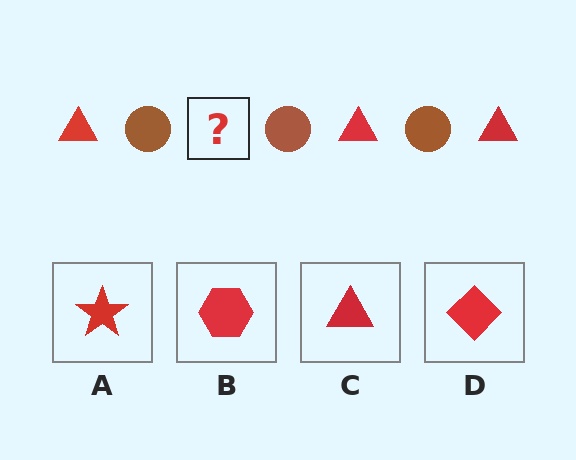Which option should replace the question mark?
Option C.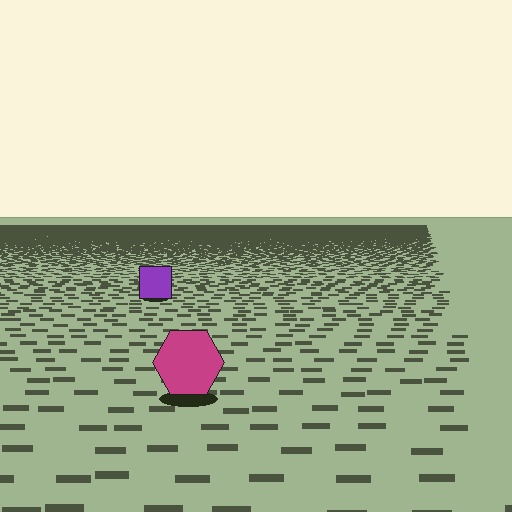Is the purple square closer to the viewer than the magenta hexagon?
No. The magenta hexagon is closer — you can tell from the texture gradient: the ground texture is coarser near it.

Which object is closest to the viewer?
The magenta hexagon is closest. The texture marks near it are larger and more spread out.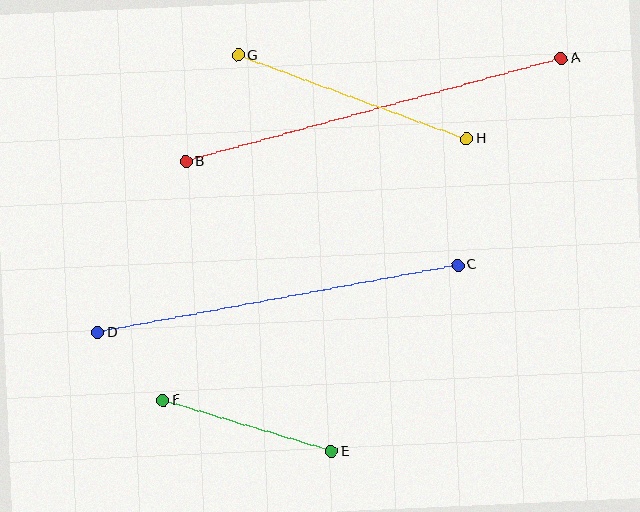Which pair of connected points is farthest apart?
Points A and B are farthest apart.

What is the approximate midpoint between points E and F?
The midpoint is at approximately (247, 426) pixels.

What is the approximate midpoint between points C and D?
The midpoint is at approximately (278, 299) pixels.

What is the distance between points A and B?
The distance is approximately 389 pixels.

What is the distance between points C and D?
The distance is approximately 366 pixels.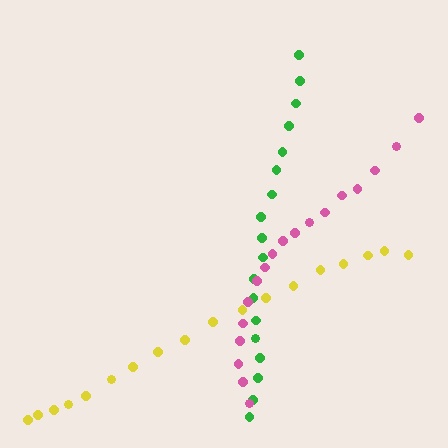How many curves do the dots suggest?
There are 3 distinct paths.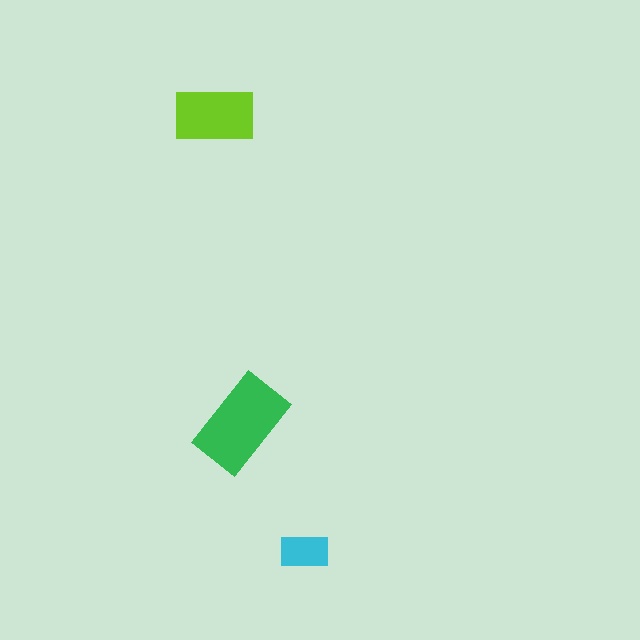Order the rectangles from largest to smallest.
the green one, the lime one, the cyan one.